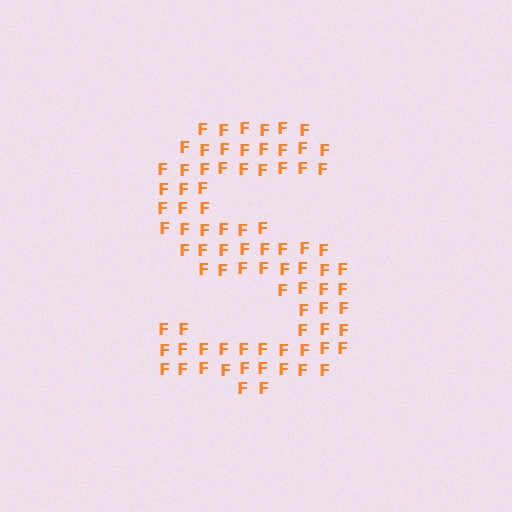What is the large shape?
The large shape is the letter S.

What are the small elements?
The small elements are letter F's.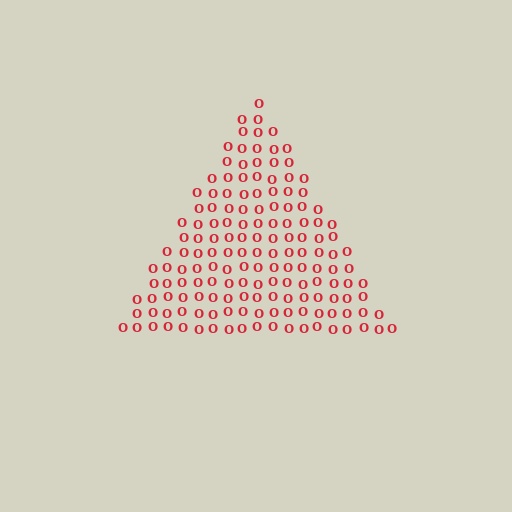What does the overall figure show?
The overall figure shows a triangle.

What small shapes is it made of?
It is made of small letter O's.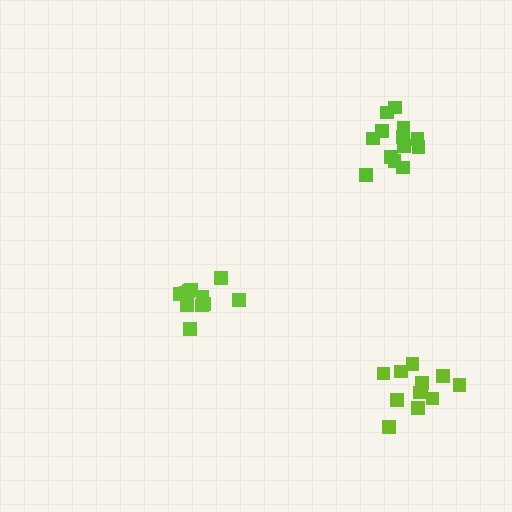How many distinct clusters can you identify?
There are 3 distinct clusters.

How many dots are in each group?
Group 1: 13 dots, Group 2: 12 dots, Group 3: 11 dots (36 total).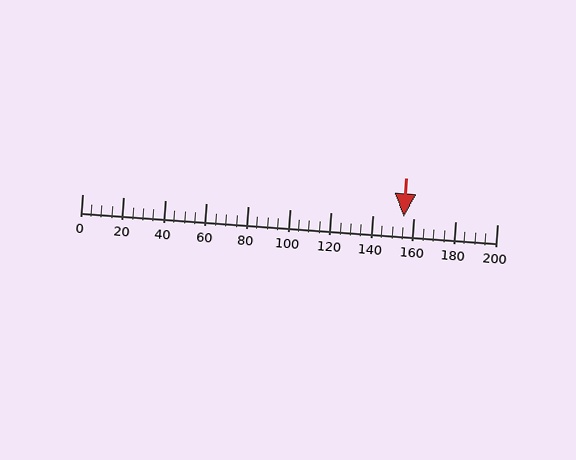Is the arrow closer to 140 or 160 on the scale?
The arrow is closer to 160.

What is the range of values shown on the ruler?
The ruler shows values from 0 to 200.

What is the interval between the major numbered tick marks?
The major tick marks are spaced 20 units apart.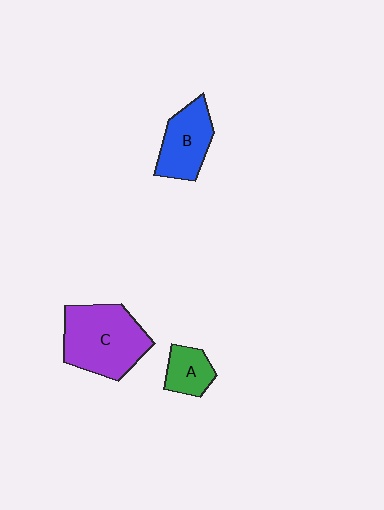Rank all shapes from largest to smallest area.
From largest to smallest: C (purple), B (blue), A (green).